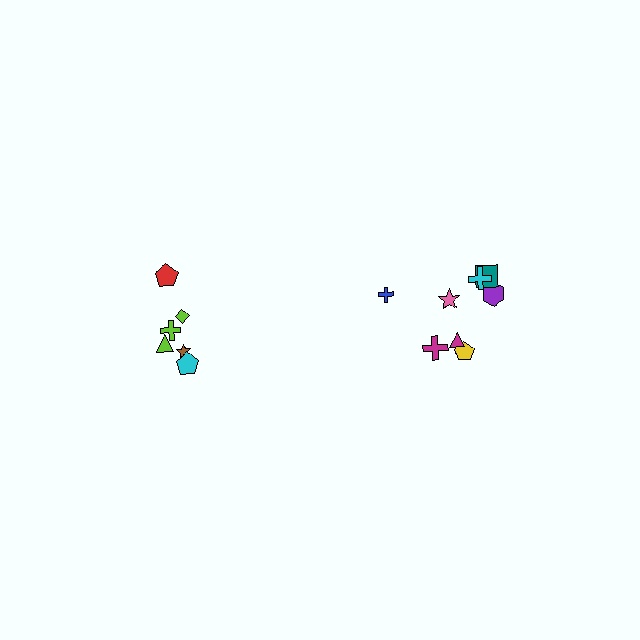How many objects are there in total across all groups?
There are 14 objects.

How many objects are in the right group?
There are 8 objects.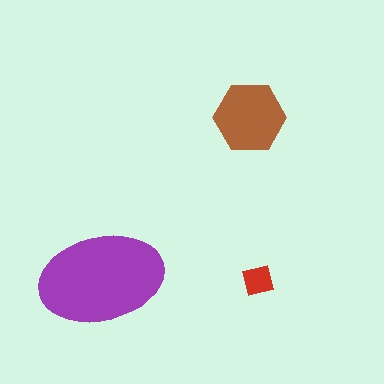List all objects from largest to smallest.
The purple ellipse, the brown hexagon, the red square.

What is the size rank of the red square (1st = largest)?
3rd.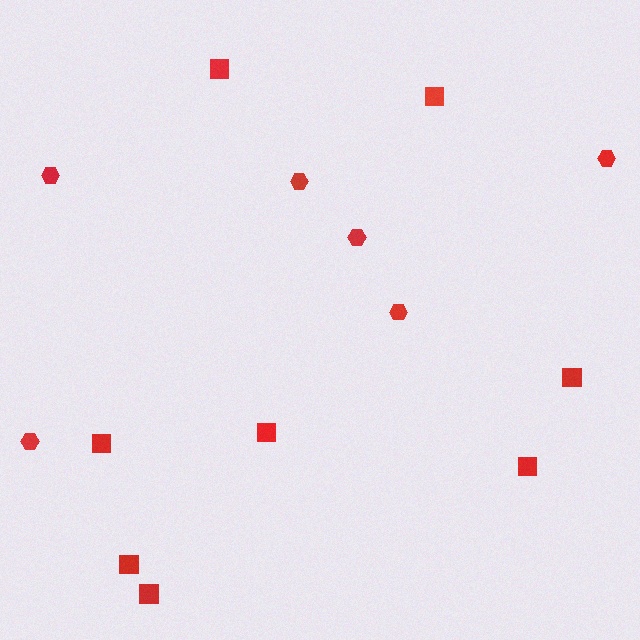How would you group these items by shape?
There are 2 groups: one group of squares (8) and one group of hexagons (6).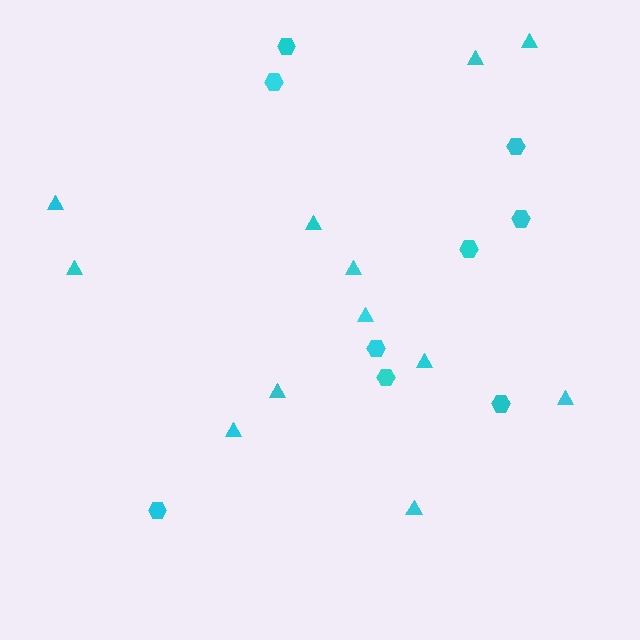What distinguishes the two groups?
There are 2 groups: one group of hexagons (9) and one group of triangles (12).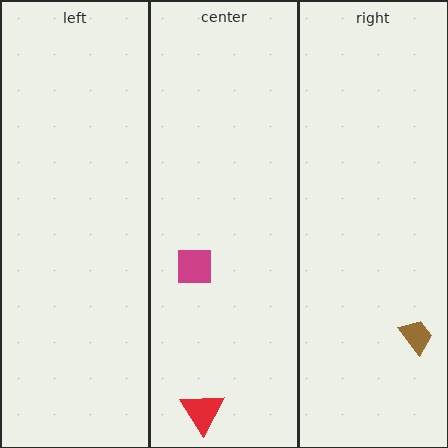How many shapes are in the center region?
2.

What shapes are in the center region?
The magenta square, the red triangle.